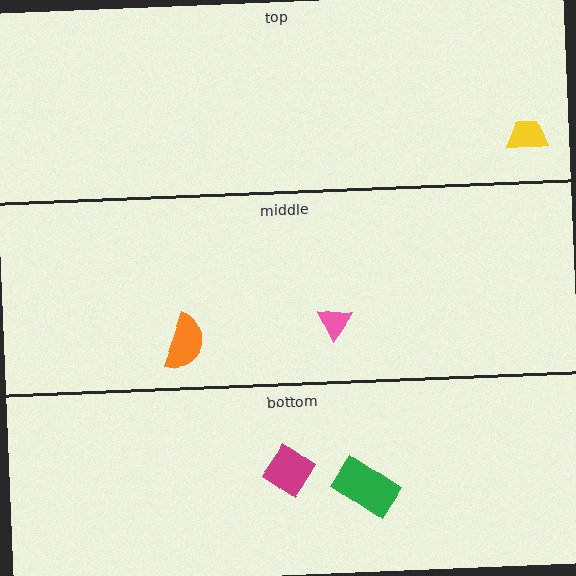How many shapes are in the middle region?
2.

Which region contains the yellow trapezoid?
The top region.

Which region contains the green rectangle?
The bottom region.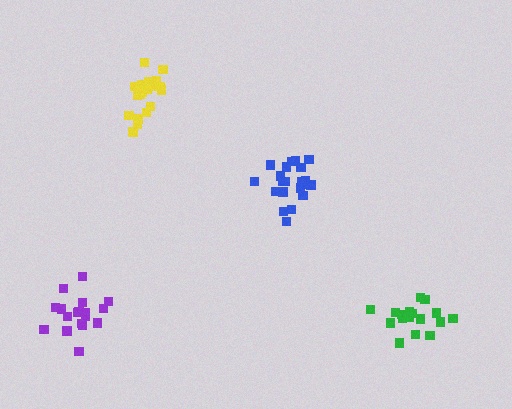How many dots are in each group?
Group 1: 18 dots, Group 2: 17 dots, Group 3: 21 dots, Group 4: 20 dots (76 total).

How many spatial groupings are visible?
There are 4 spatial groupings.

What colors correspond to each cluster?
The clusters are colored: purple, green, blue, yellow.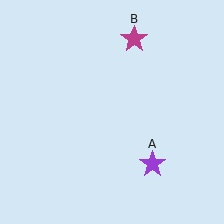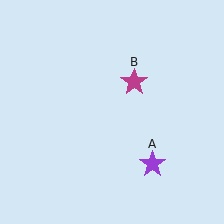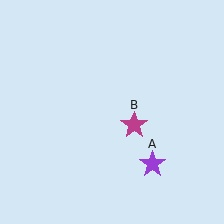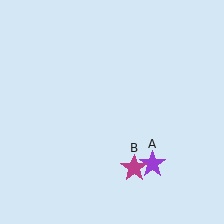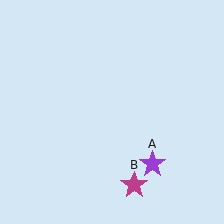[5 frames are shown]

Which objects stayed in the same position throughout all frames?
Purple star (object A) remained stationary.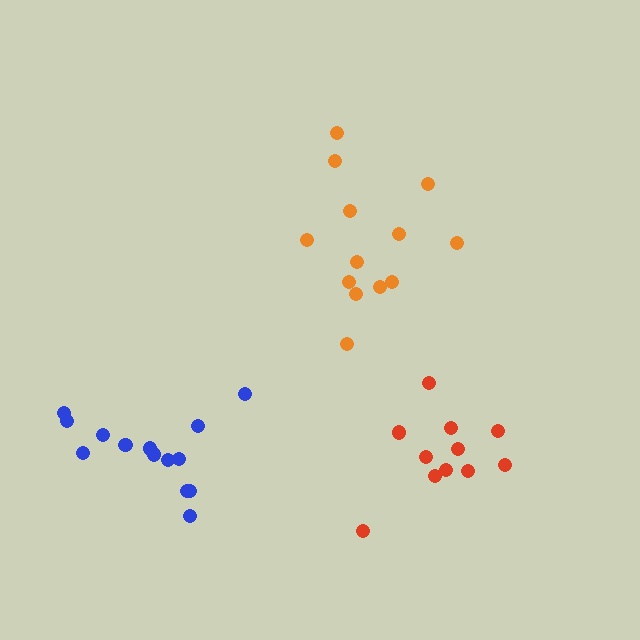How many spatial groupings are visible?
There are 3 spatial groupings.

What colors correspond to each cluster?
The clusters are colored: orange, red, blue.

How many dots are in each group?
Group 1: 13 dots, Group 2: 11 dots, Group 3: 14 dots (38 total).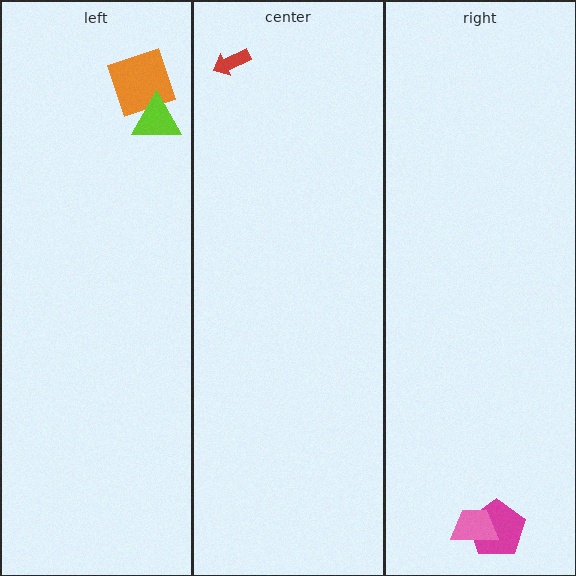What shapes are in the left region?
The orange square, the lime triangle.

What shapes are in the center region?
The red arrow.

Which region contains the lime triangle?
The left region.